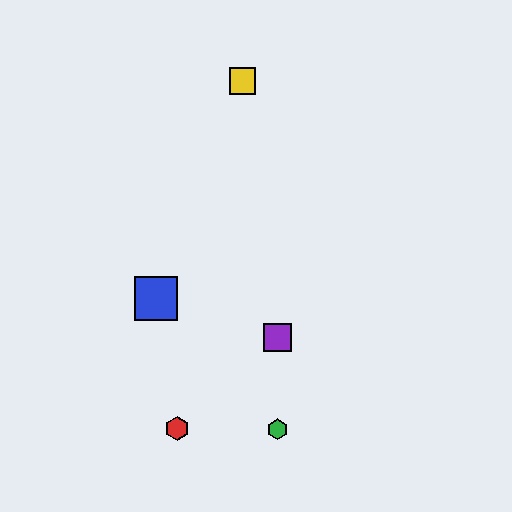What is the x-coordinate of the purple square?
The purple square is at x≈278.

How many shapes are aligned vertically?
2 shapes (the green hexagon, the purple square) are aligned vertically.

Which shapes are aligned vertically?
The green hexagon, the purple square are aligned vertically.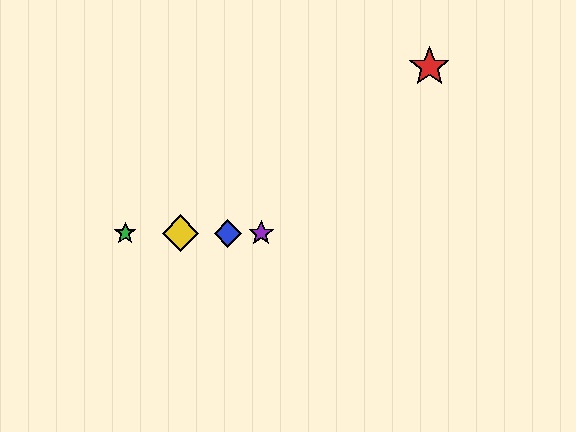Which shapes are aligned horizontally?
The blue diamond, the green star, the yellow diamond, the purple star are aligned horizontally.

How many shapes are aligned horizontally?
4 shapes (the blue diamond, the green star, the yellow diamond, the purple star) are aligned horizontally.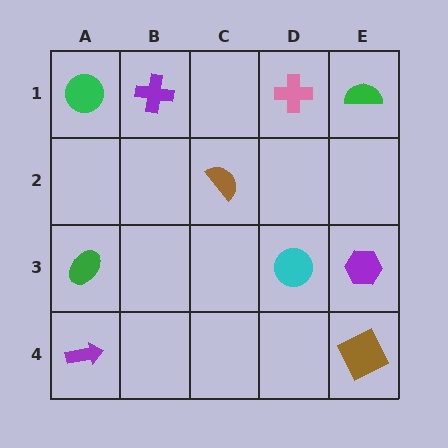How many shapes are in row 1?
4 shapes.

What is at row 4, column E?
A brown square.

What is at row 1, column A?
A green circle.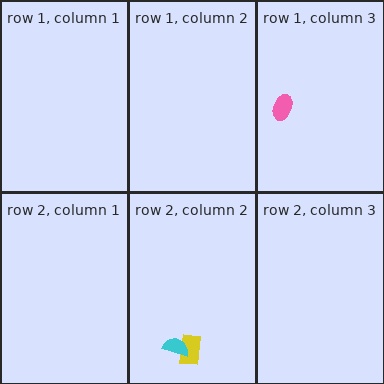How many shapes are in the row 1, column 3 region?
1.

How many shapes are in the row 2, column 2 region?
2.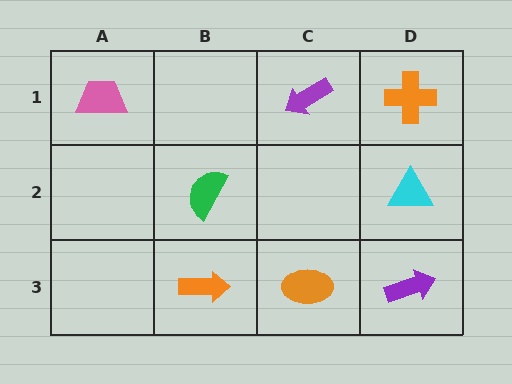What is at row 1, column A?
A pink trapezoid.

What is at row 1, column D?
An orange cross.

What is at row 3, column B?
An orange arrow.